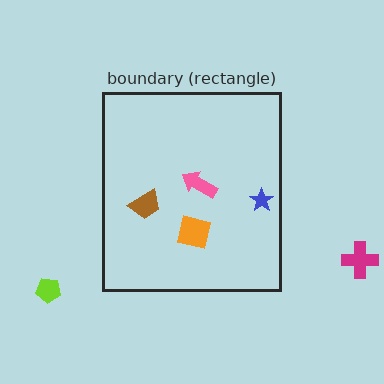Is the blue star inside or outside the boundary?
Inside.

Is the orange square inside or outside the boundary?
Inside.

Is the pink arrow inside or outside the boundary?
Inside.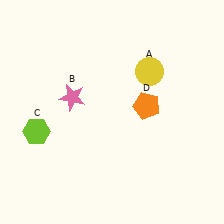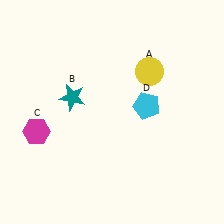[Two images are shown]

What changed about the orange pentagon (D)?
In Image 1, D is orange. In Image 2, it changed to cyan.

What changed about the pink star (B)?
In Image 1, B is pink. In Image 2, it changed to teal.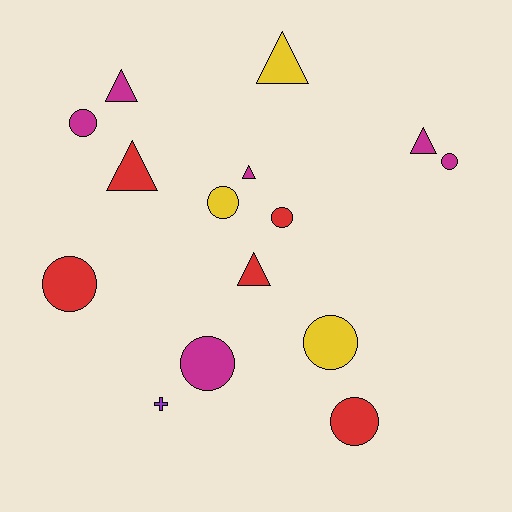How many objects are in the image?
There are 15 objects.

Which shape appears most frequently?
Circle, with 8 objects.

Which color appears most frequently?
Magenta, with 6 objects.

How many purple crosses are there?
There is 1 purple cross.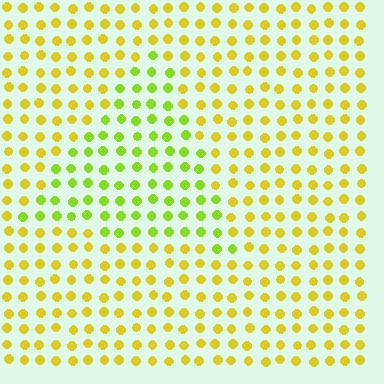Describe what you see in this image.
The image is filled with small yellow elements in a uniform arrangement. A triangle-shaped region is visible where the elements are tinted to a slightly different hue, forming a subtle color boundary.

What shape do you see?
I see a triangle.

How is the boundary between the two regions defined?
The boundary is defined purely by a slight shift in hue (about 33 degrees). Spacing, size, and orientation are identical on both sides.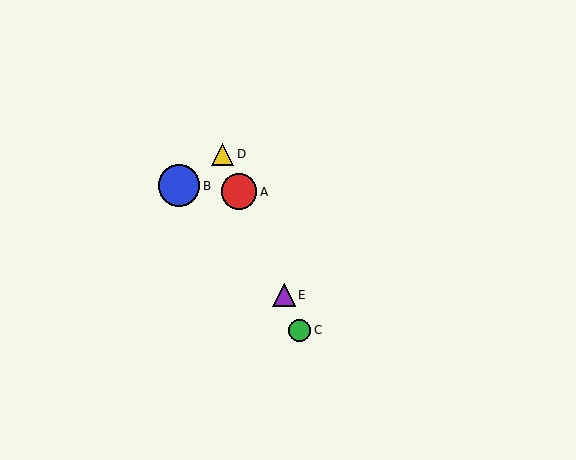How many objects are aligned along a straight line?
4 objects (A, C, D, E) are aligned along a straight line.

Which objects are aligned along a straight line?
Objects A, C, D, E are aligned along a straight line.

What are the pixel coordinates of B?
Object B is at (179, 186).